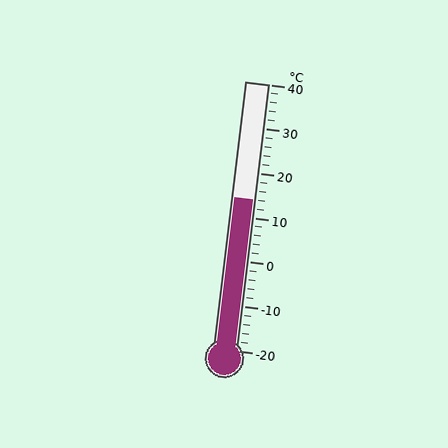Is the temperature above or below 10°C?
The temperature is above 10°C.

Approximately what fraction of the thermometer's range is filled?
The thermometer is filled to approximately 55% of its range.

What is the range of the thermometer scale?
The thermometer scale ranges from -20°C to 40°C.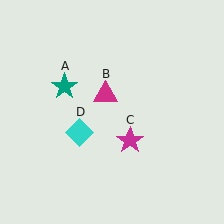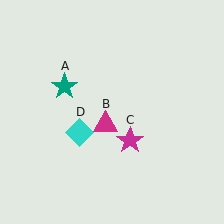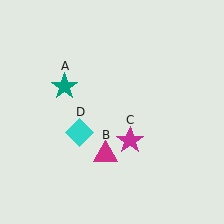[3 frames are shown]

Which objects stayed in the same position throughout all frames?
Teal star (object A) and magenta star (object C) and cyan diamond (object D) remained stationary.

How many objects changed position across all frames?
1 object changed position: magenta triangle (object B).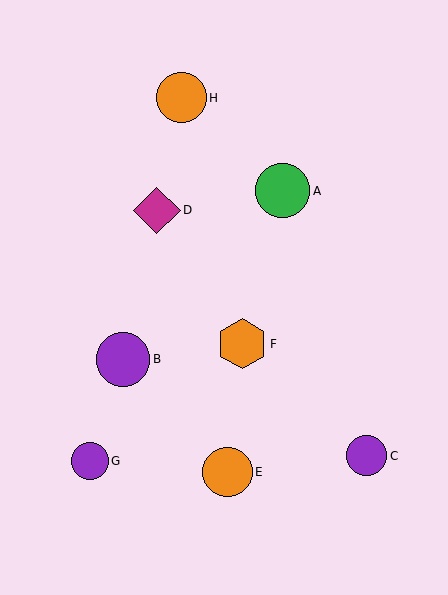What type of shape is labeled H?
Shape H is an orange circle.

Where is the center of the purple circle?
The center of the purple circle is at (366, 456).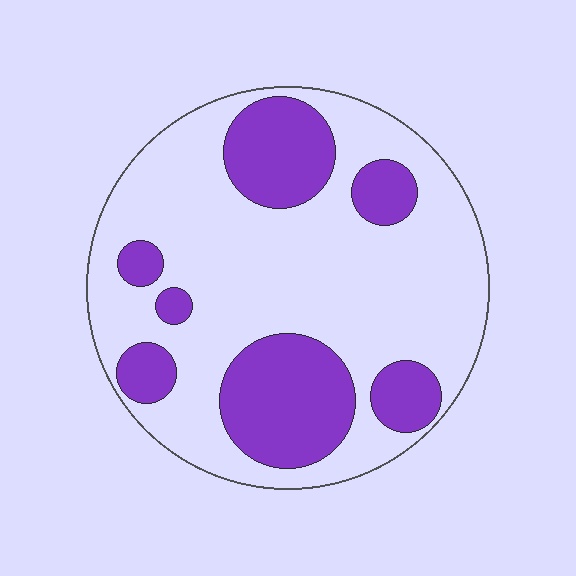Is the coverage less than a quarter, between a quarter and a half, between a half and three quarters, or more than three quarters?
Between a quarter and a half.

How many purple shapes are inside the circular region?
7.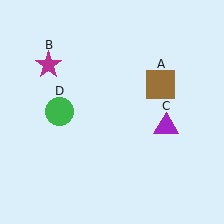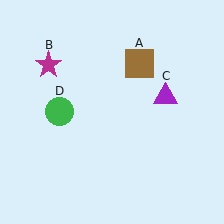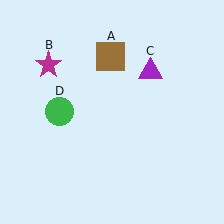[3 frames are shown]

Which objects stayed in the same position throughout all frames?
Magenta star (object B) and green circle (object D) remained stationary.